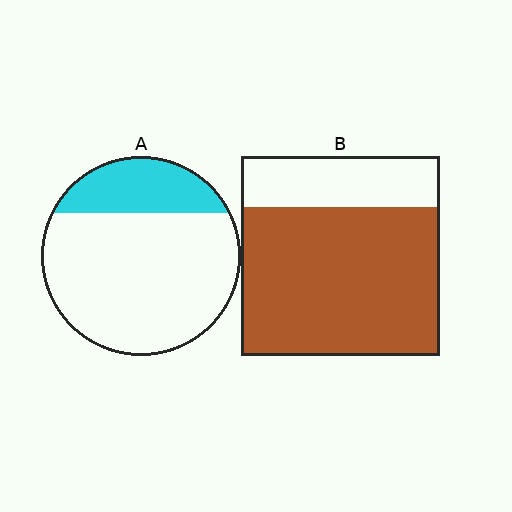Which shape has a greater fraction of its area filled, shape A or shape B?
Shape B.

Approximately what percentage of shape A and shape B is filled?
A is approximately 25% and B is approximately 75%.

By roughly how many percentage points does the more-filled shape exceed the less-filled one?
By roughly 50 percentage points (B over A).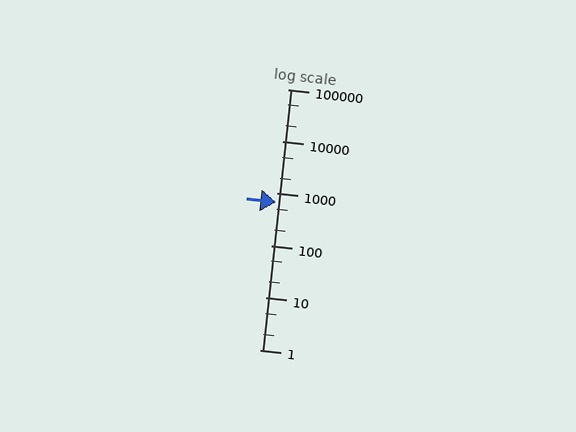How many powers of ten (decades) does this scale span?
The scale spans 5 decades, from 1 to 100000.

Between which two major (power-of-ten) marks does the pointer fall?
The pointer is between 100 and 1000.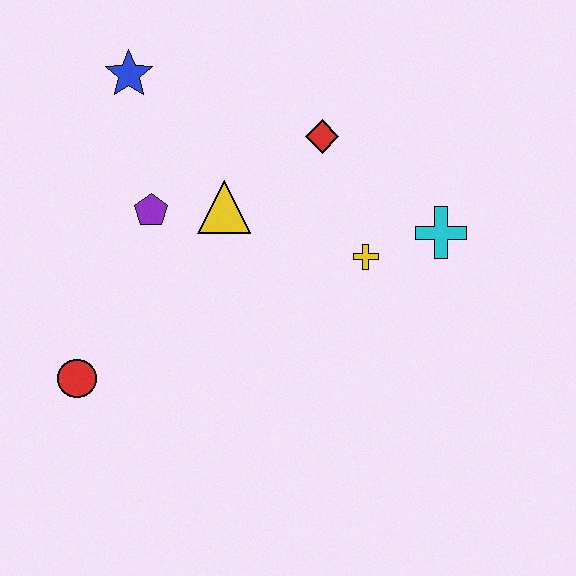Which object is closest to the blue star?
The purple pentagon is closest to the blue star.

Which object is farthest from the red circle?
The cyan cross is farthest from the red circle.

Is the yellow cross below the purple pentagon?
Yes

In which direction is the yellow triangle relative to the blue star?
The yellow triangle is below the blue star.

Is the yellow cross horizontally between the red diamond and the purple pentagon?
No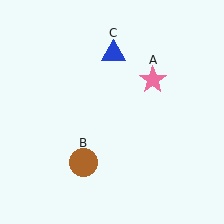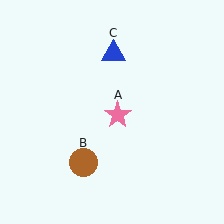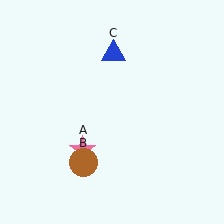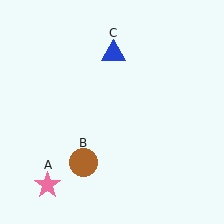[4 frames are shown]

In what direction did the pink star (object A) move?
The pink star (object A) moved down and to the left.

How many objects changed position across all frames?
1 object changed position: pink star (object A).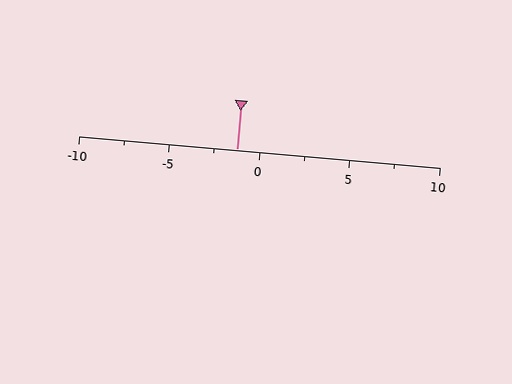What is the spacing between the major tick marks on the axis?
The major ticks are spaced 5 apart.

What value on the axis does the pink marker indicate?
The marker indicates approximately -1.2.